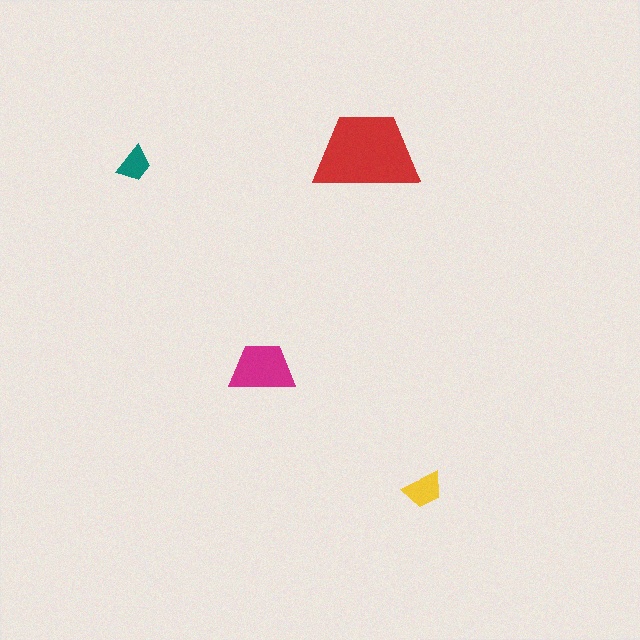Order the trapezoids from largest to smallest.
the red one, the magenta one, the yellow one, the teal one.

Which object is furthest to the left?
The teal trapezoid is leftmost.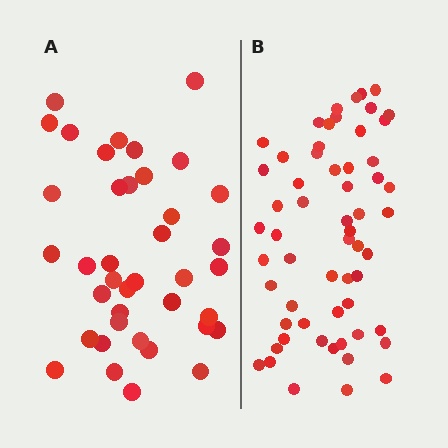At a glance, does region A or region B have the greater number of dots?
Region B (the right region) has more dots.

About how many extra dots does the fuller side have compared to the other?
Region B has approximately 20 more dots than region A.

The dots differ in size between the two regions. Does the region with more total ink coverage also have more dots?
No. Region A has more total ink coverage because its dots are larger, but region B actually contains more individual dots. Total area can be misleading — the number of items is what matters here.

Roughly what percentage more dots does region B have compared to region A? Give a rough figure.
About 50% more.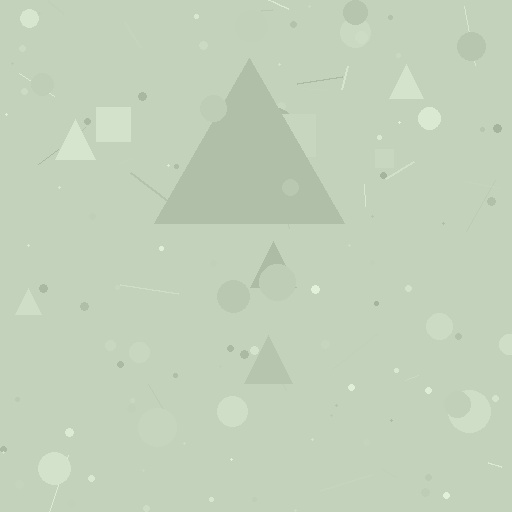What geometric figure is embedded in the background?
A triangle is embedded in the background.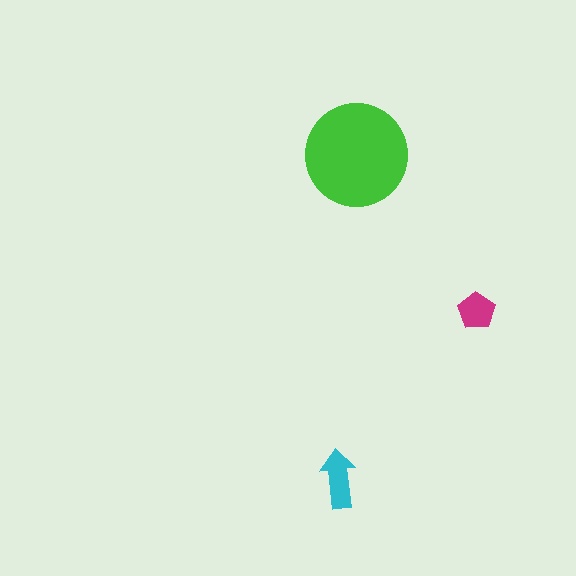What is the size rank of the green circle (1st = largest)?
1st.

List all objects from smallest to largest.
The magenta pentagon, the cyan arrow, the green circle.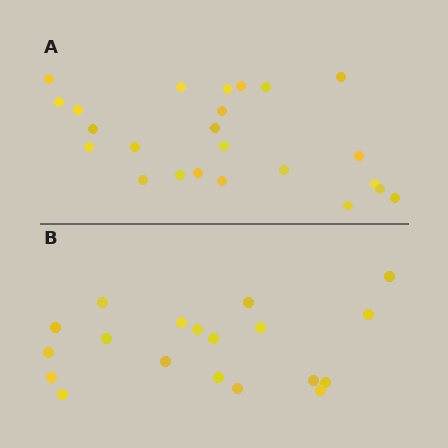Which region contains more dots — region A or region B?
Region A (the top region) has more dots.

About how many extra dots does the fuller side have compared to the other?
Region A has about 5 more dots than region B.